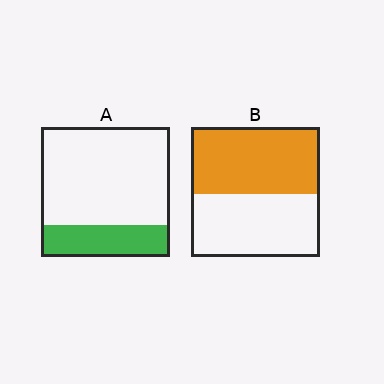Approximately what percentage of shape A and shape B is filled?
A is approximately 25% and B is approximately 50%.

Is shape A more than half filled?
No.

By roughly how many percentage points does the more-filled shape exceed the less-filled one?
By roughly 25 percentage points (B over A).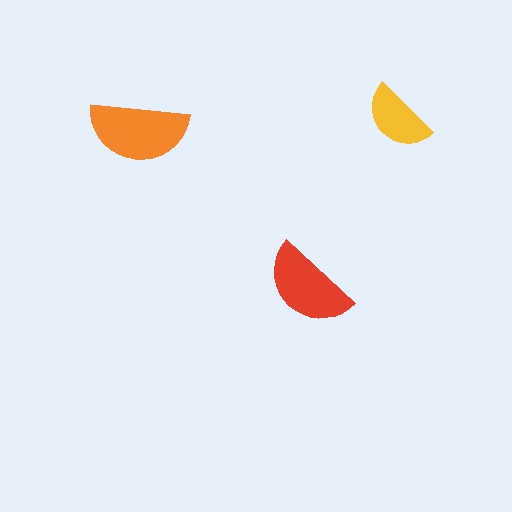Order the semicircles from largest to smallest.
the orange one, the red one, the yellow one.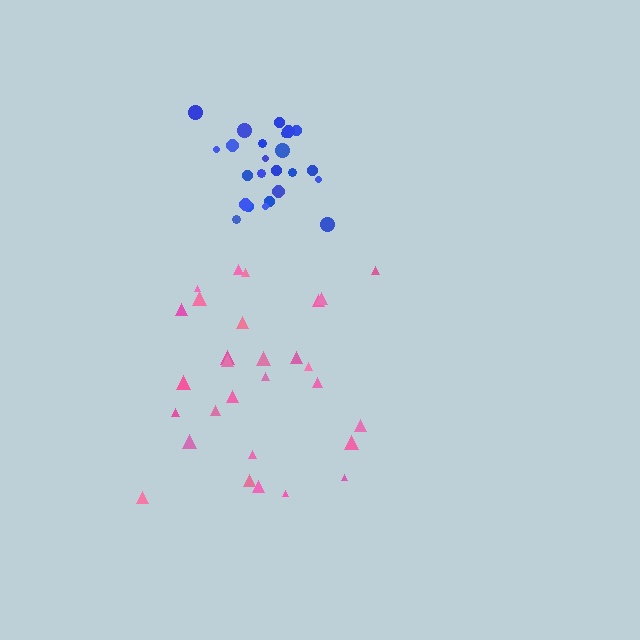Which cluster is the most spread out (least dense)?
Pink.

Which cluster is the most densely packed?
Blue.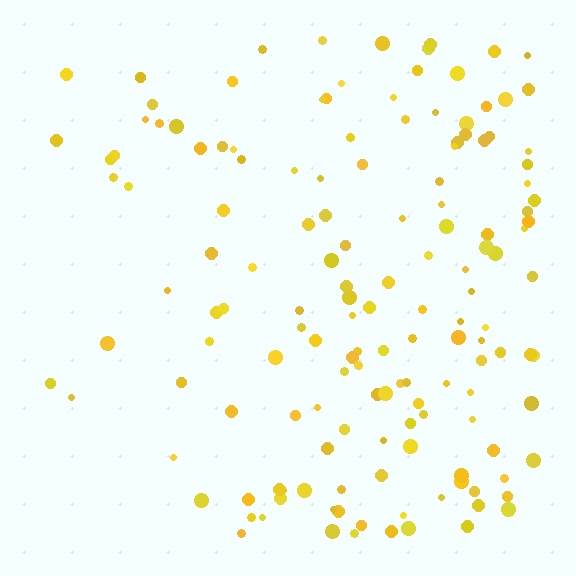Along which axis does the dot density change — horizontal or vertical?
Horizontal.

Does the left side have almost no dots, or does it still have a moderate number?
Still a moderate number, just noticeably fewer than the right.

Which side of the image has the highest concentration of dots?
The right.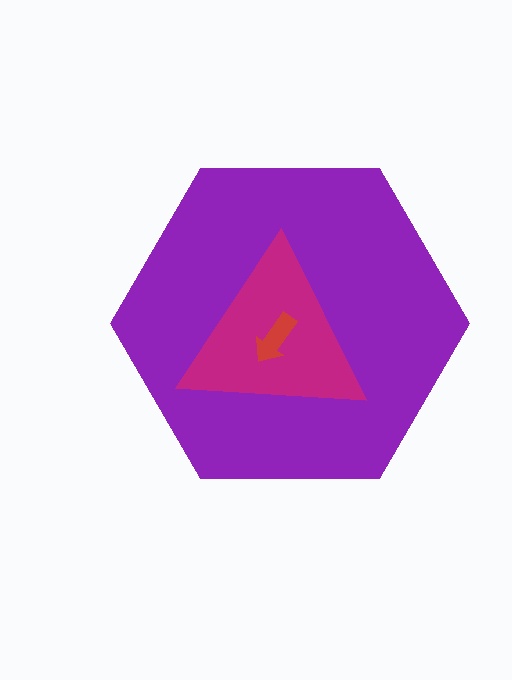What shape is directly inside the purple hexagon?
The magenta triangle.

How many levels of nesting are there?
3.